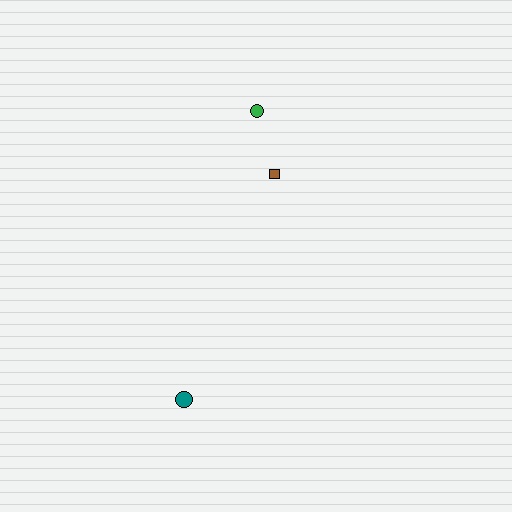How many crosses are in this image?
There are no crosses.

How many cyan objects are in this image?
There are no cyan objects.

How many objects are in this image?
There are 3 objects.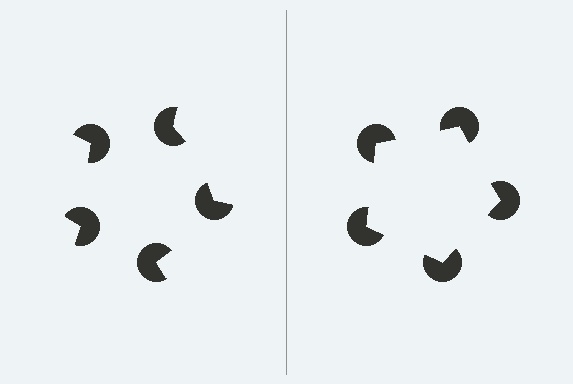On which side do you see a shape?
An illusory pentagon appears on the right side. On the left side the wedge cuts are rotated, so no coherent shape forms.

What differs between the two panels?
The pac-man discs are positioned identically on both sides; only the wedge orientations differ. On the right they align to a pentagon; on the left they are misaligned.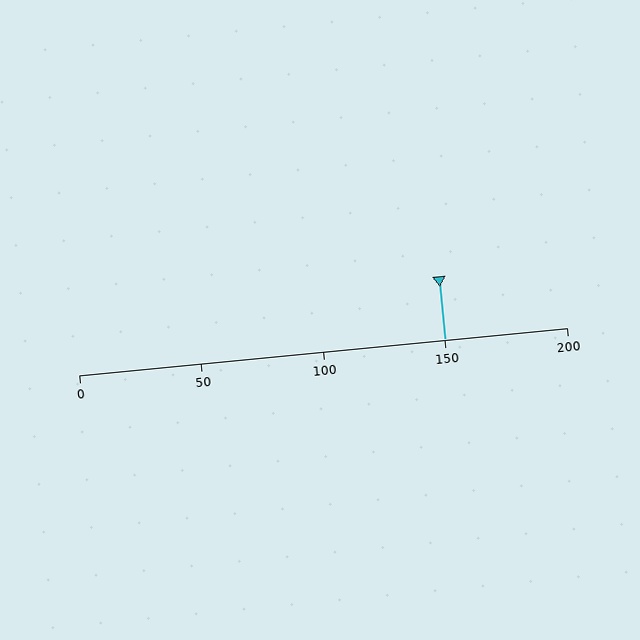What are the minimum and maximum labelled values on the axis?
The axis runs from 0 to 200.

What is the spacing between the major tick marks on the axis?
The major ticks are spaced 50 apart.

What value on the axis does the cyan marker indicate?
The marker indicates approximately 150.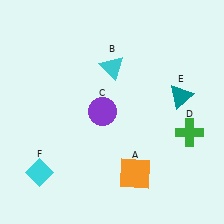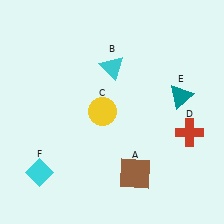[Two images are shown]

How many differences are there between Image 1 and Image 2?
There are 3 differences between the two images.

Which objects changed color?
A changed from orange to brown. C changed from purple to yellow. D changed from green to red.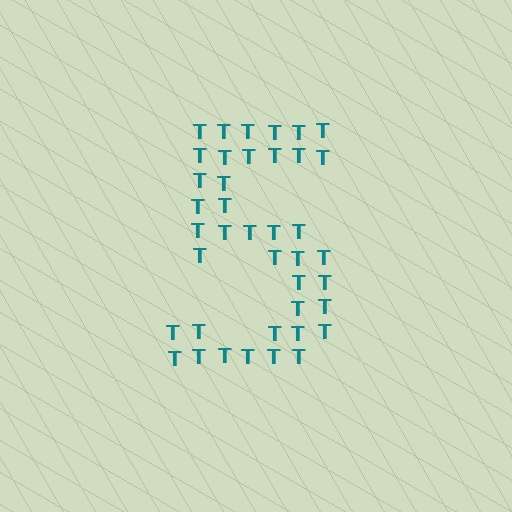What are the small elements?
The small elements are letter T's.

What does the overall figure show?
The overall figure shows the digit 5.